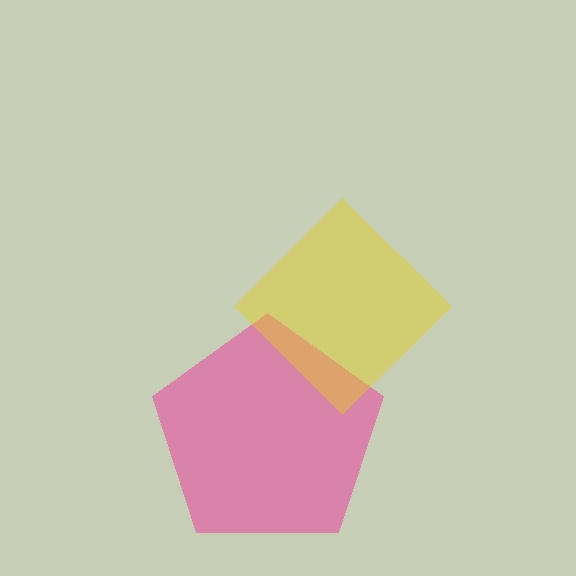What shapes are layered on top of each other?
The layered shapes are: a pink pentagon, a yellow diamond.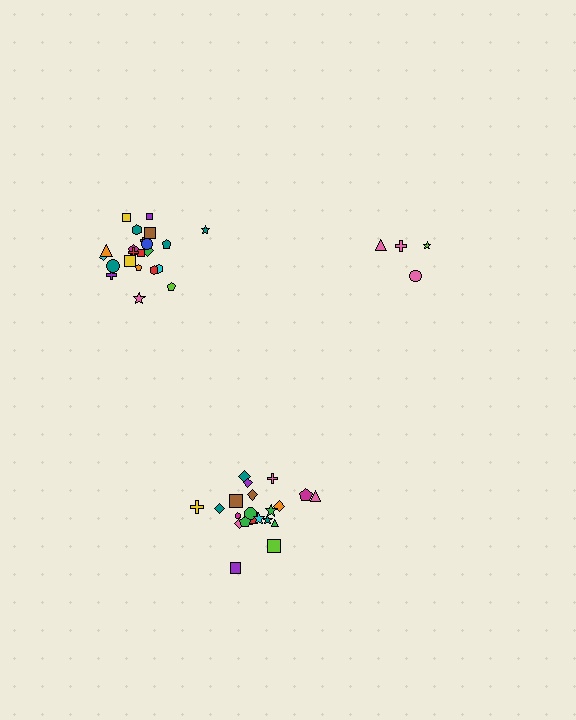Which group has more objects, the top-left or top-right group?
The top-left group.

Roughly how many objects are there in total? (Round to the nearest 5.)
Roughly 50 objects in total.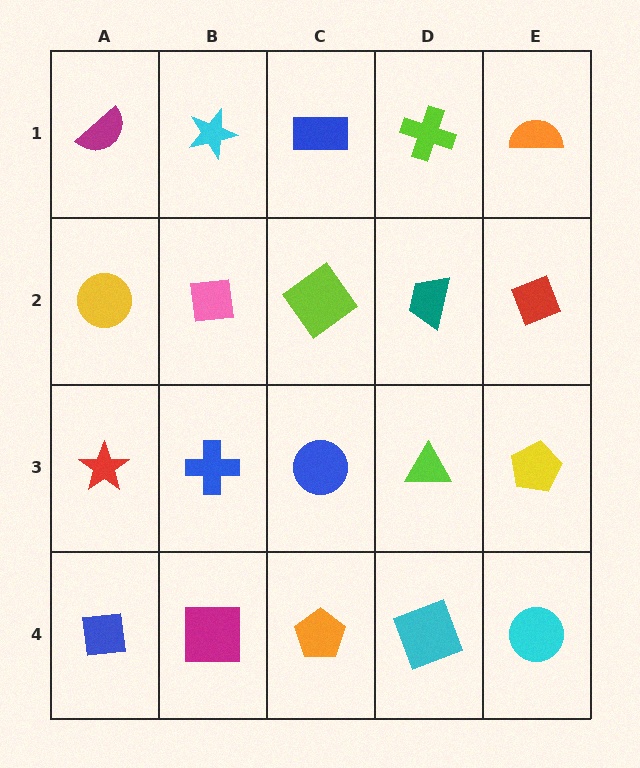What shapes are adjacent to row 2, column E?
An orange semicircle (row 1, column E), a yellow pentagon (row 3, column E), a teal trapezoid (row 2, column D).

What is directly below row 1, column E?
A red diamond.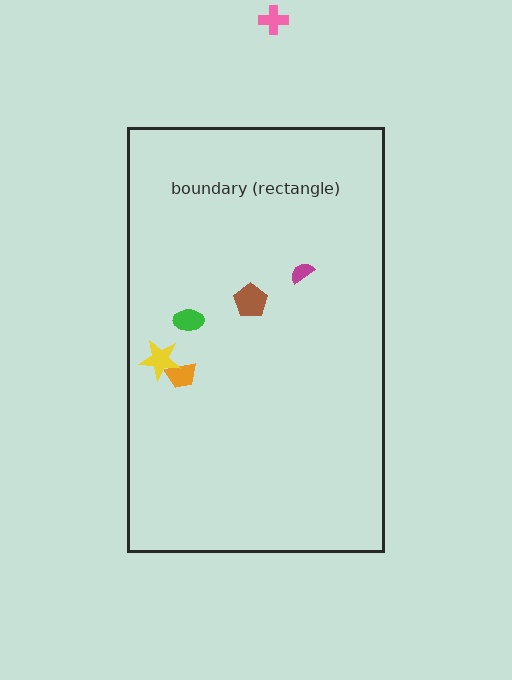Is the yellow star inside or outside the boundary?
Inside.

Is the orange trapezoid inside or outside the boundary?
Inside.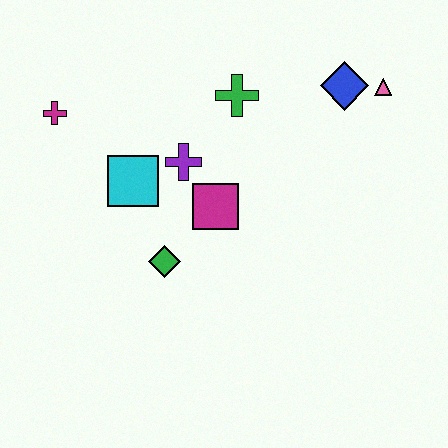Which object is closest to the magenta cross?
The cyan square is closest to the magenta cross.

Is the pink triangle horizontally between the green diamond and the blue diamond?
No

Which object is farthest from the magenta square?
The pink triangle is farthest from the magenta square.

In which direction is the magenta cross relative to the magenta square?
The magenta cross is to the left of the magenta square.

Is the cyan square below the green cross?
Yes